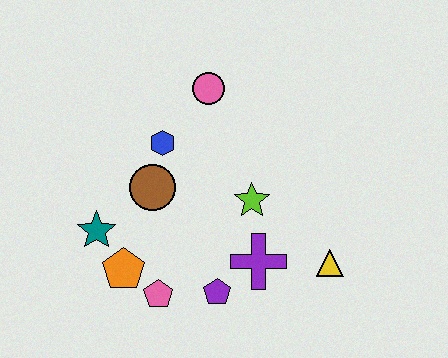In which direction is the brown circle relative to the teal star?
The brown circle is to the right of the teal star.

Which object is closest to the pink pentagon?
The orange pentagon is closest to the pink pentagon.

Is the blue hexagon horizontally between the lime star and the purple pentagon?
No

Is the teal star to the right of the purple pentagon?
No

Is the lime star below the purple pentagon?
No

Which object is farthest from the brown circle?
The yellow triangle is farthest from the brown circle.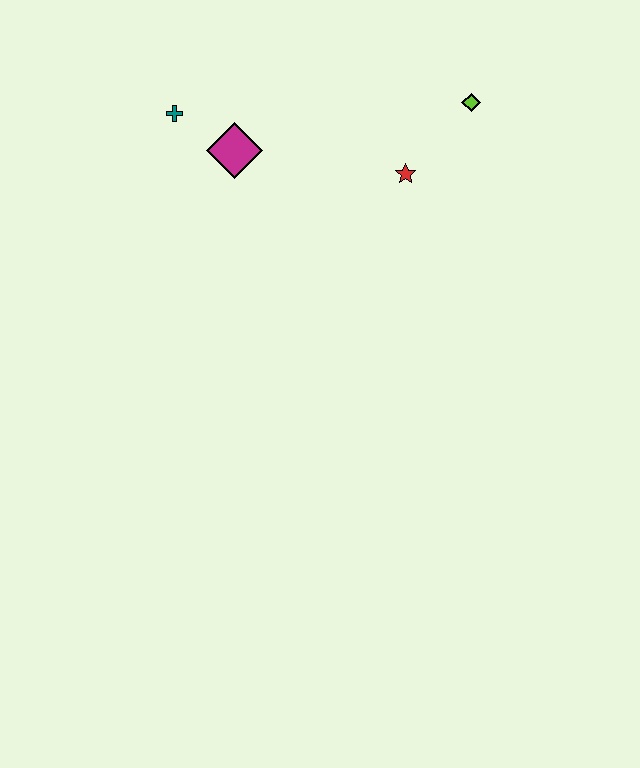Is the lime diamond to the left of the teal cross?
No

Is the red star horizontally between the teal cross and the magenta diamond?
No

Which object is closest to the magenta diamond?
The teal cross is closest to the magenta diamond.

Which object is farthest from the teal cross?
The lime diamond is farthest from the teal cross.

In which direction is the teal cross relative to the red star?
The teal cross is to the left of the red star.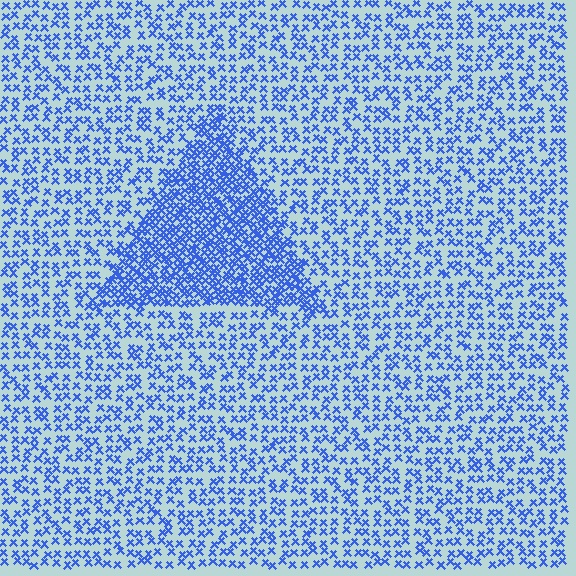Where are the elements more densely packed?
The elements are more densely packed inside the triangle boundary.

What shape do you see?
I see a triangle.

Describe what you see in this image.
The image contains small blue elements arranged at two different densities. A triangle-shaped region is visible where the elements are more densely packed than the surrounding area.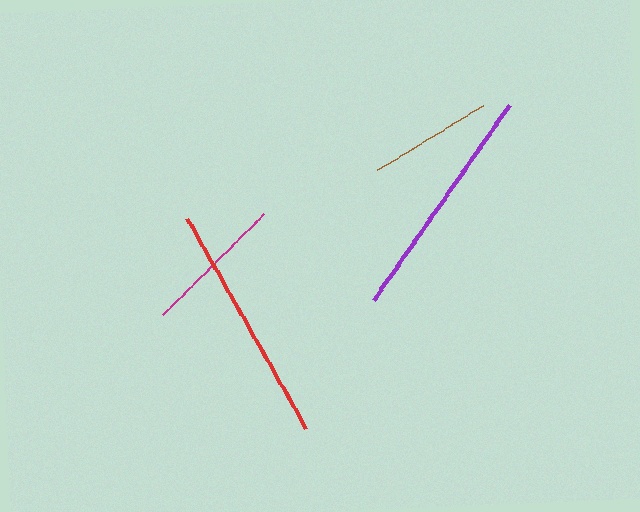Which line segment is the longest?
The red line is the longest at approximately 242 pixels.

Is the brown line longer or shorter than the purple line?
The purple line is longer than the brown line.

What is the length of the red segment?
The red segment is approximately 242 pixels long.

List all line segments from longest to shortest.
From longest to shortest: red, purple, magenta, brown.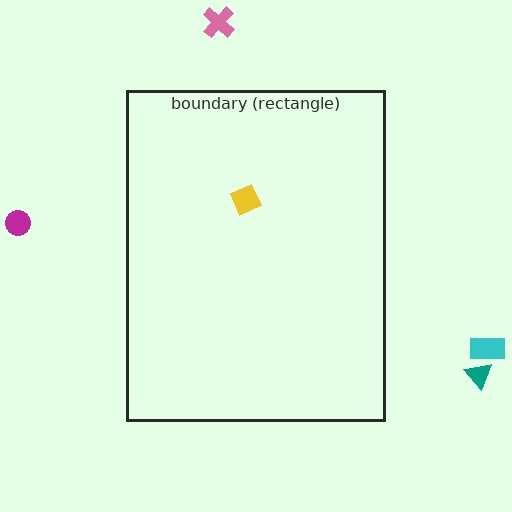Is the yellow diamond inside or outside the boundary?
Inside.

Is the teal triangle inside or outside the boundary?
Outside.